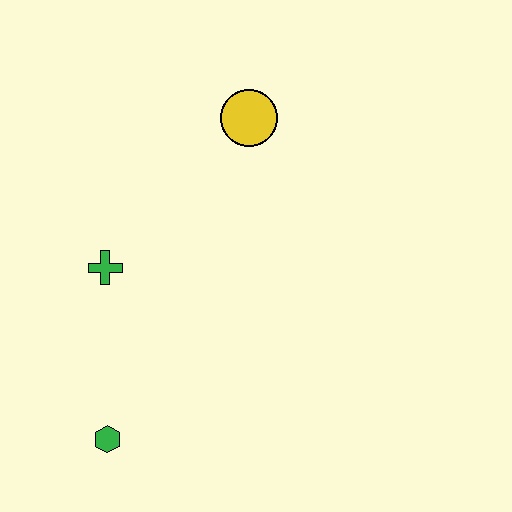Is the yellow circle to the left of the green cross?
No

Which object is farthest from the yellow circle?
The green hexagon is farthest from the yellow circle.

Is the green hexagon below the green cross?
Yes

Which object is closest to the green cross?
The green hexagon is closest to the green cross.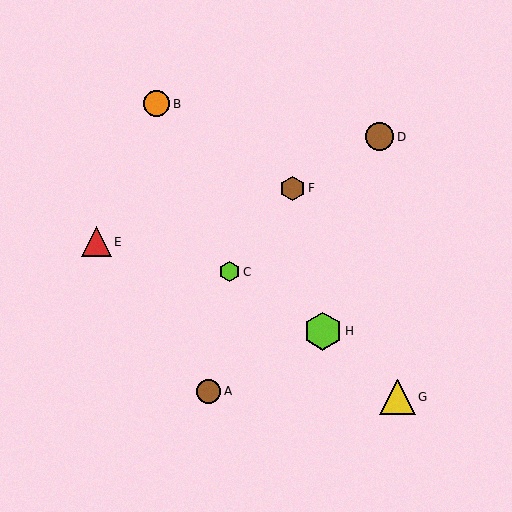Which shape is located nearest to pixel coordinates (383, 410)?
The yellow triangle (labeled G) at (397, 397) is nearest to that location.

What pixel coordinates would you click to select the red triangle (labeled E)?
Click at (96, 242) to select the red triangle E.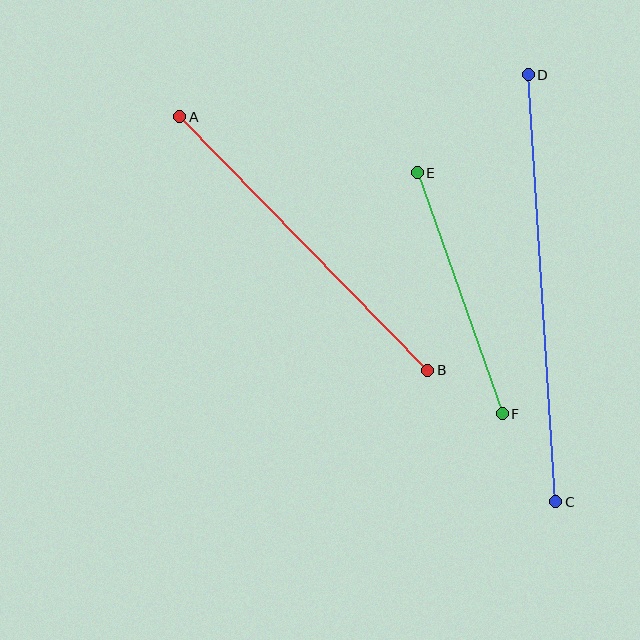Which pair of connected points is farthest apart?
Points C and D are farthest apart.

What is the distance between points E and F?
The distance is approximately 256 pixels.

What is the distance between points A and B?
The distance is approximately 355 pixels.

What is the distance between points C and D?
The distance is approximately 428 pixels.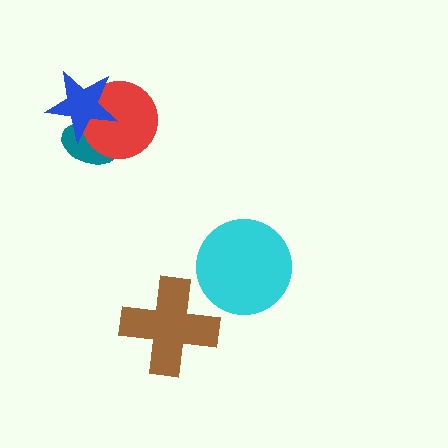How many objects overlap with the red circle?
2 objects overlap with the red circle.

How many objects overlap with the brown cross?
0 objects overlap with the brown cross.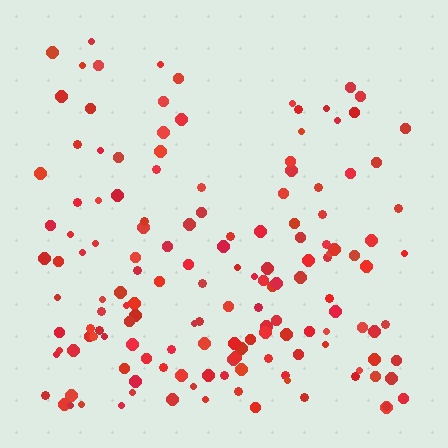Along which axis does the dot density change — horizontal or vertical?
Vertical.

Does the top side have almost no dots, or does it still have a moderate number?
Still a moderate number, just noticeably fewer than the bottom.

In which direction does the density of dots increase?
From top to bottom, with the bottom side densest.